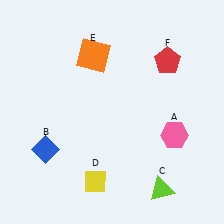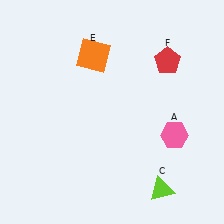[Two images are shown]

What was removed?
The yellow diamond (D), the blue diamond (B) were removed in Image 2.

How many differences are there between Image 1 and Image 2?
There are 2 differences between the two images.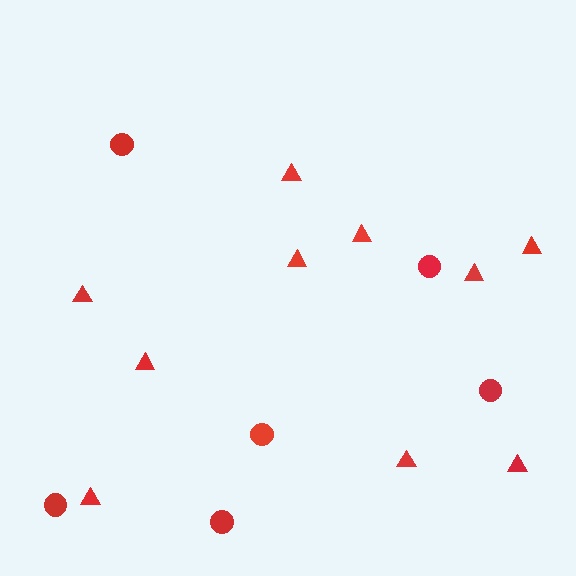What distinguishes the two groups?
There are 2 groups: one group of triangles (10) and one group of circles (6).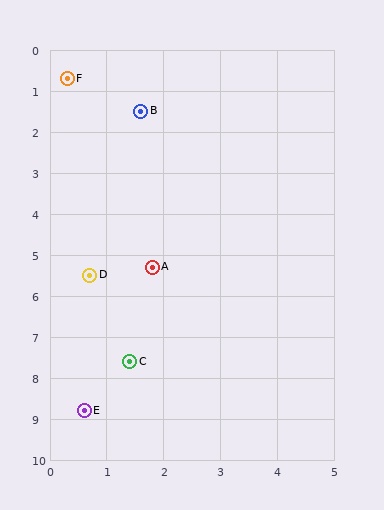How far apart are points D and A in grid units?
Points D and A are about 1.1 grid units apart.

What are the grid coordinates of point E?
Point E is at approximately (0.6, 8.8).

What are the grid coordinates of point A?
Point A is at approximately (1.8, 5.3).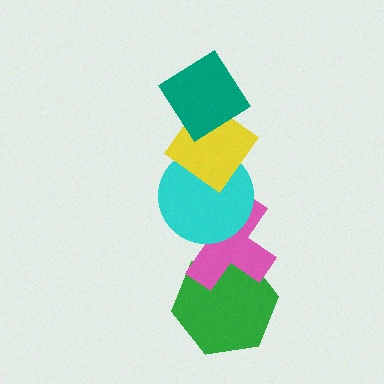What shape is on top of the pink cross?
The cyan circle is on top of the pink cross.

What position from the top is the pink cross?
The pink cross is 4th from the top.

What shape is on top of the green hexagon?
The pink cross is on top of the green hexagon.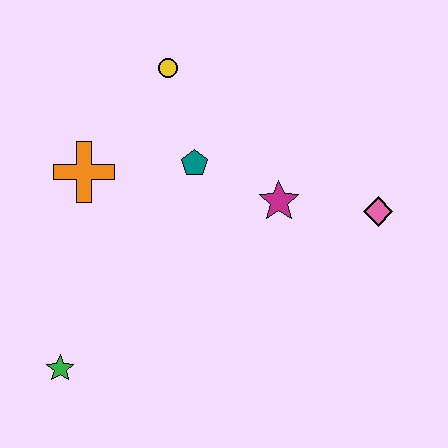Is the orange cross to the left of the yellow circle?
Yes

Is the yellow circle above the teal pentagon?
Yes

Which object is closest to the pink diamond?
The magenta star is closest to the pink diamond.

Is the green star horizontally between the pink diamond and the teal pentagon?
No